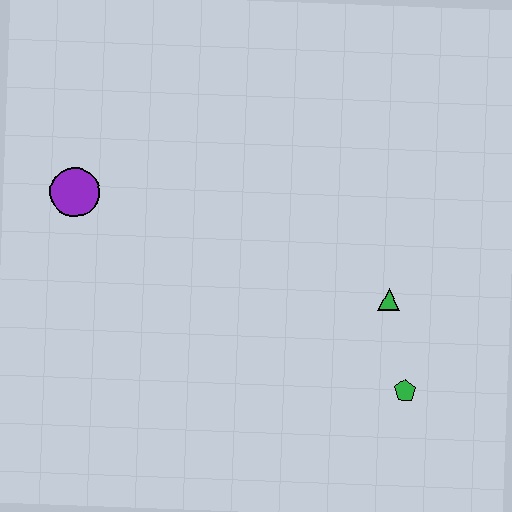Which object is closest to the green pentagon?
The green triangle is closest to the green pentagon.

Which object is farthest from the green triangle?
The purple circle is farthest from the green triangle.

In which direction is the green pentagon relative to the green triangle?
The green pentagon is below the green triangle.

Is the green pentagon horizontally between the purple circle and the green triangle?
No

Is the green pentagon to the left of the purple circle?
No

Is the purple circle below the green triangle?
No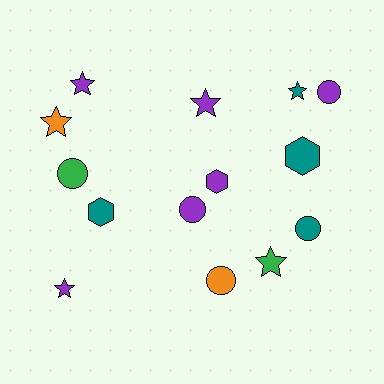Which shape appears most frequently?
Star, with 6 objects.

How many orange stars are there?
There is 1 orange star.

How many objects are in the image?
There are 14 objects.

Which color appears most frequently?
Purple, with 6 objects.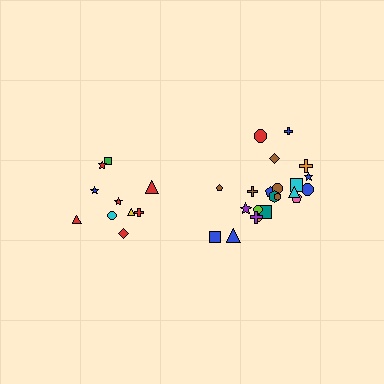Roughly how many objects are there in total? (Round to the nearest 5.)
Roughly 30 objects in total.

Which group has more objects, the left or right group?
The right group.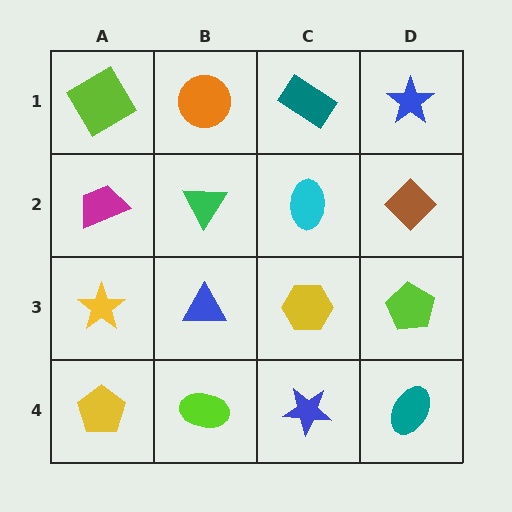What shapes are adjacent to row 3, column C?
A cyan ellipse (row 2, column C), a blue star (row 4, column C), a blue triangle (row 3, column B), a lime pentagon (row 3, column D).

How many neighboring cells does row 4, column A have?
2.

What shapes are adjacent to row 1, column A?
A magenta trapezoid (row 2, column A), an orange circle (row 1, column B).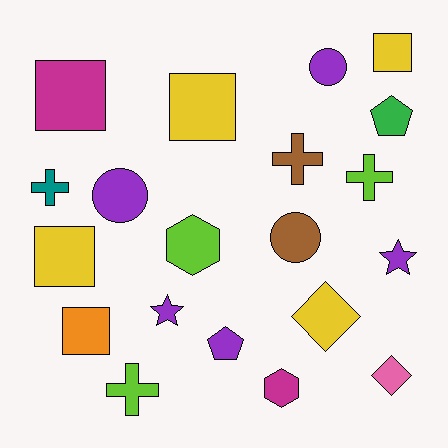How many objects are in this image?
There are 20 objects.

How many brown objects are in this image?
There are 2 brown objects.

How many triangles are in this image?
There are no triangles.